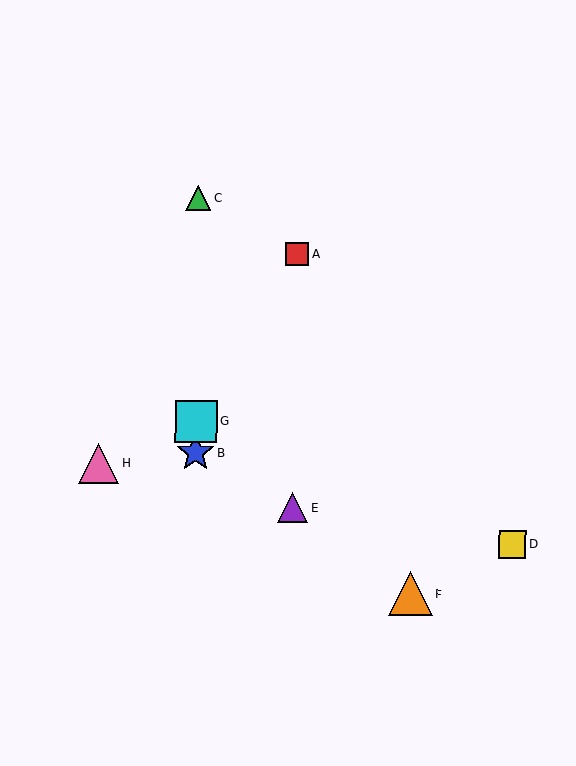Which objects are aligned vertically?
Objects B, C, G are aligned vertically.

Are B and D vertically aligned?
No, B is at x≈196 and D is at x≈512.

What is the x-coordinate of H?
Object H is at x≈99.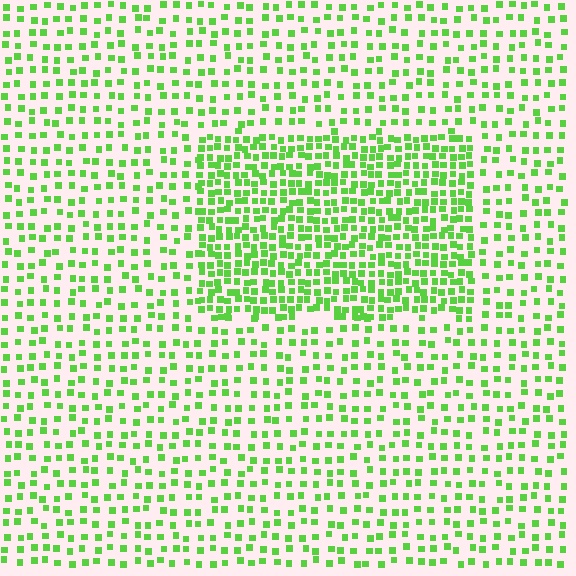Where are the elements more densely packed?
The elements are more densely packed inside the rectangle boundary.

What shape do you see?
I see a rectangle.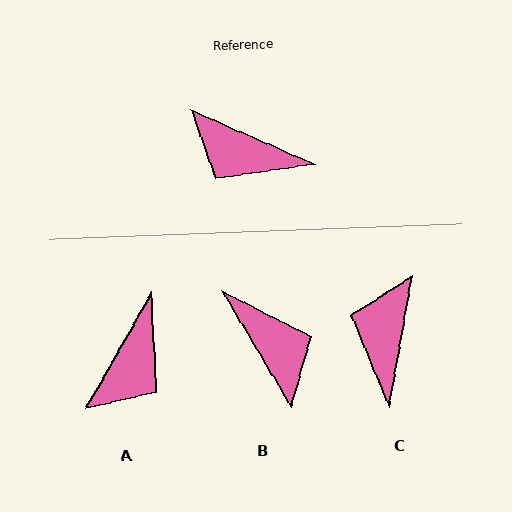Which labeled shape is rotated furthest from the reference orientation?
B, about 144 degrees away.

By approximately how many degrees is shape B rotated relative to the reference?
Approximately 144 degrees counter-clockwise.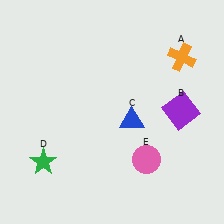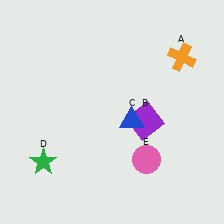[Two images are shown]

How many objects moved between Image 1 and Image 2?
1 object moved between the two images.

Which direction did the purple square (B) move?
The purple square (B) moved left.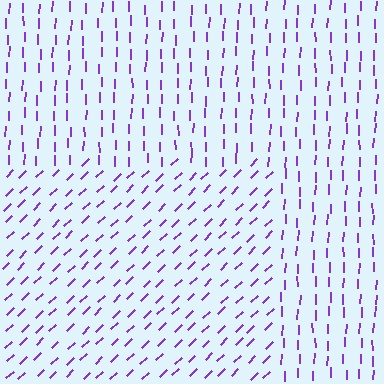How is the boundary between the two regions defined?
The boundary is defined purely by a change in line orientation (approximately 45 degrees difference). All lines are the same color and thickness.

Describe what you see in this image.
The image is filled with small purple line segments. A rectangle region in the image has lines oriented differently from the surrounding lines, creating a visible texture boundary.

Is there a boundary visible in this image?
Yes, there is a texture boundary formed by a change in line orientation.